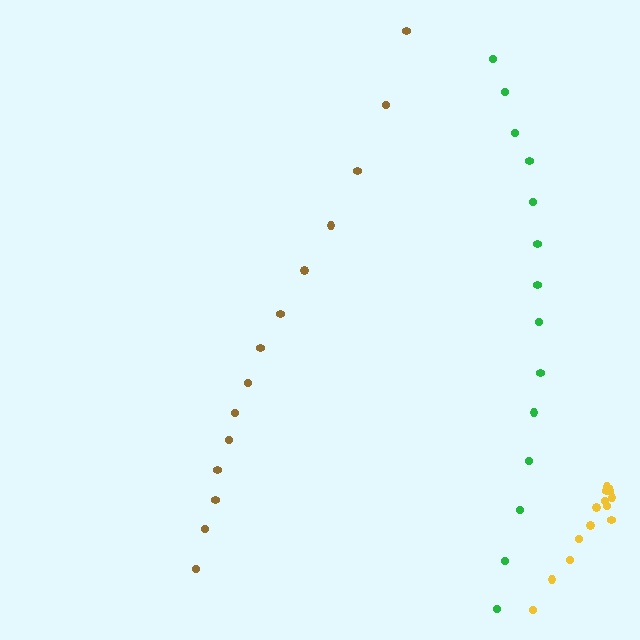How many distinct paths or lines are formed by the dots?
There are 3 distinct paths.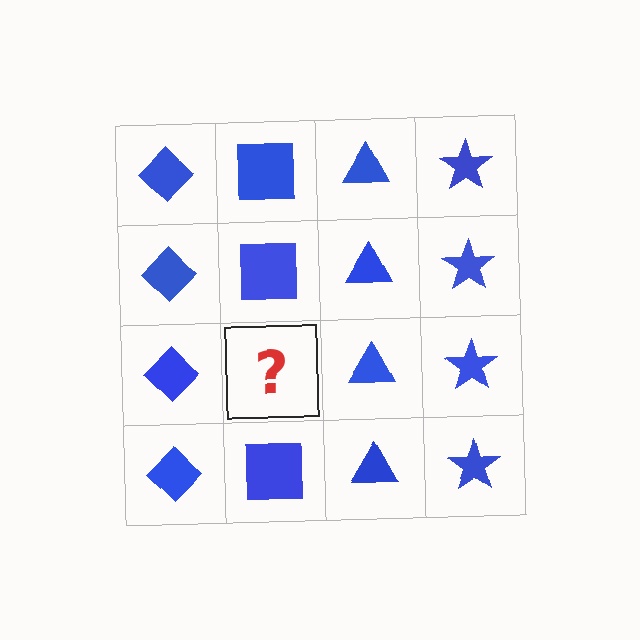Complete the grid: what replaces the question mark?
The question mark should be replaced with a blue square.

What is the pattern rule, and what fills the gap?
The rule is that each column has a consistent shape. The gap should be filled with a blue square.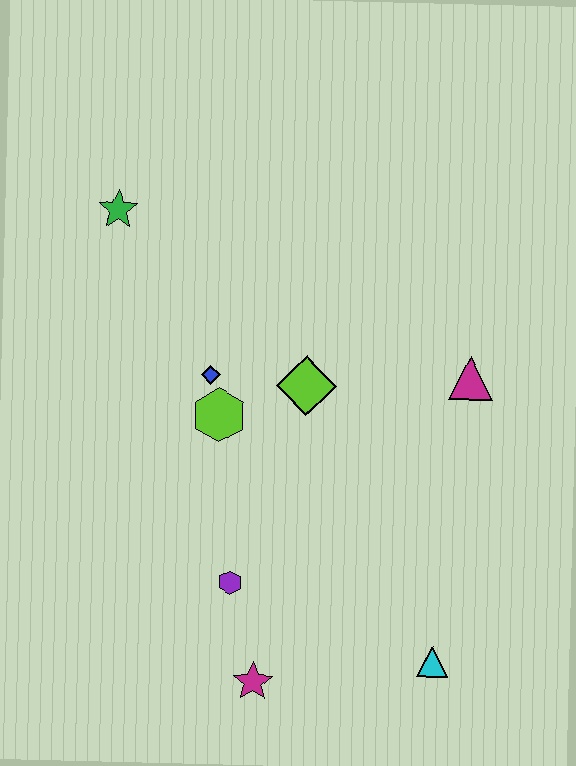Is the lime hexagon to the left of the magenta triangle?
Yes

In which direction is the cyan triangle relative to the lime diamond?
The cyan triangle is below the lime diamond.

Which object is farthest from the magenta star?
The green star is farthest from the magenta star.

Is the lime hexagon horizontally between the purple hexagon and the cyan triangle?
No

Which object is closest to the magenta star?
The purple hexagon is closest to the magenta star.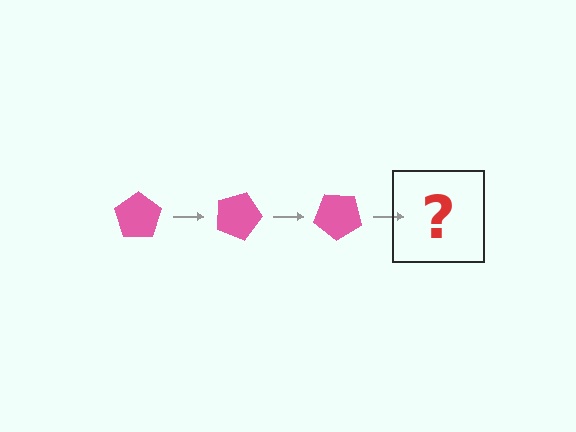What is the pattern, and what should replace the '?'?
The pattern is that the pentagon rotates 20 degrees each step. The '?' should be a pink pentagon rotated 60 degrees.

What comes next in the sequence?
The next element should be a pink pentagon rotated 60 degrees.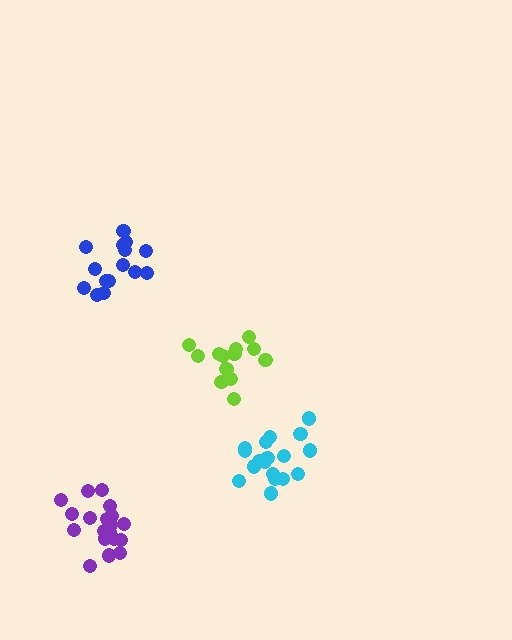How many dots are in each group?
Group 1: 15 dots, Group 2: 18 dots, Group 3: 14 dots, Group 4: 19 dots (66 total).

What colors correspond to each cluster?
The clusters are colored: blue, cyan, lime, purple.